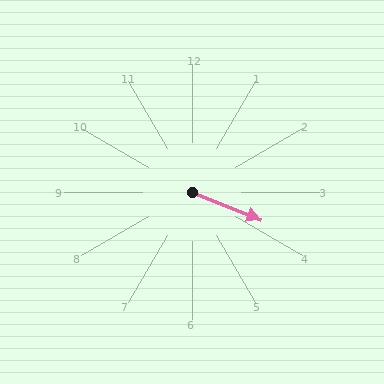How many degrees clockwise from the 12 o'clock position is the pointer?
Approximately 112 degrees.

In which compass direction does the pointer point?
East.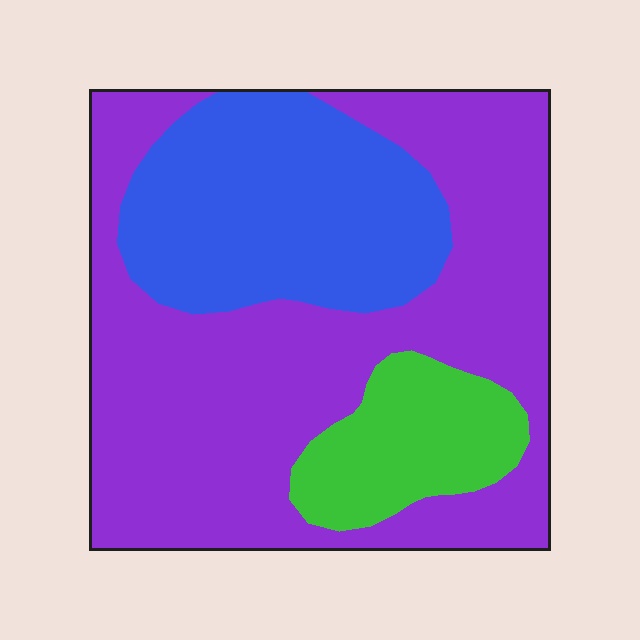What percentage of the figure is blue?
Blue takes up about one quarter (1/4) of the figure.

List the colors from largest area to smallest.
From largest to smallest: purple, blue, green.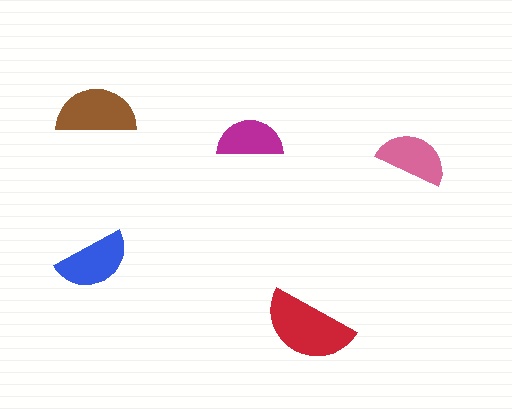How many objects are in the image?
There are 5 objects in the image.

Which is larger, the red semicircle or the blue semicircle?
The red one.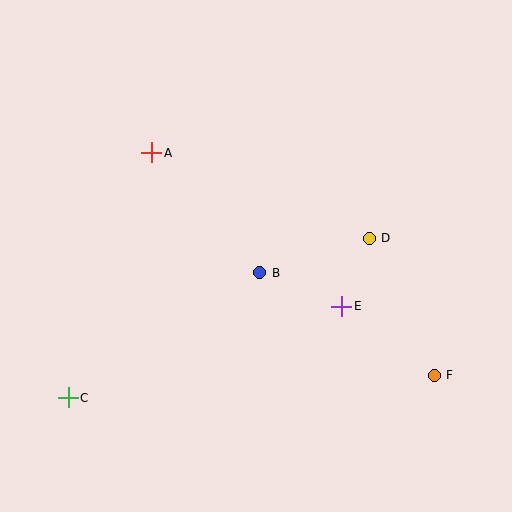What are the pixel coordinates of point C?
Point C is at (68, 398).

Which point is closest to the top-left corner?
Point A is closest to the top-left corner.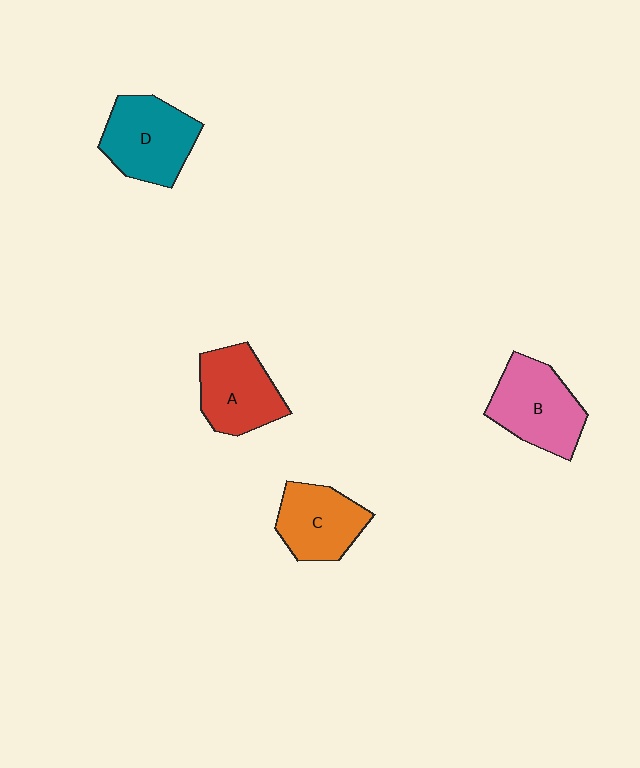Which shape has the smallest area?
Shape C (orange).